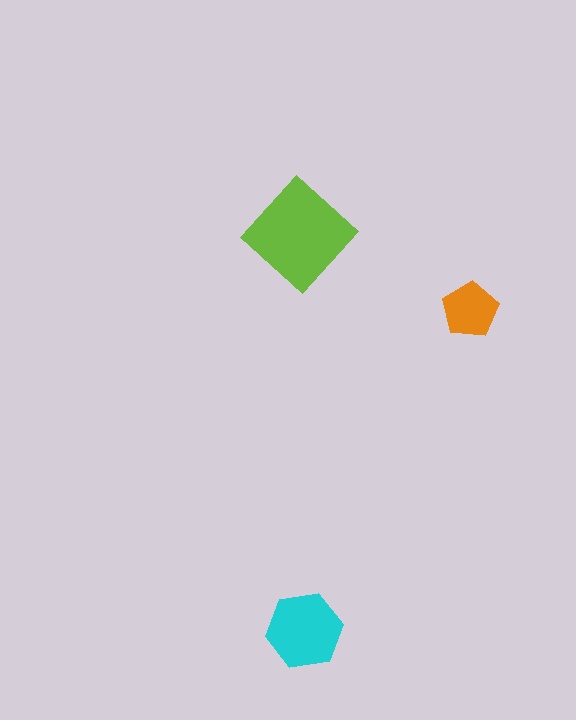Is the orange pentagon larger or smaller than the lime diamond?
Smaller.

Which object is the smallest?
The orange pentagon.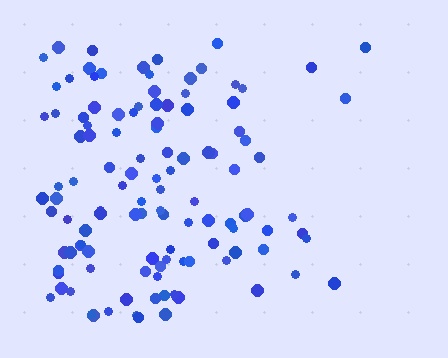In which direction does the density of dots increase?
From right to left, with the left side densest.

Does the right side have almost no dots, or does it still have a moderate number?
Still a moderate number, just noticeably fewer than the left.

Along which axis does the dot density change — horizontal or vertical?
Horizontal.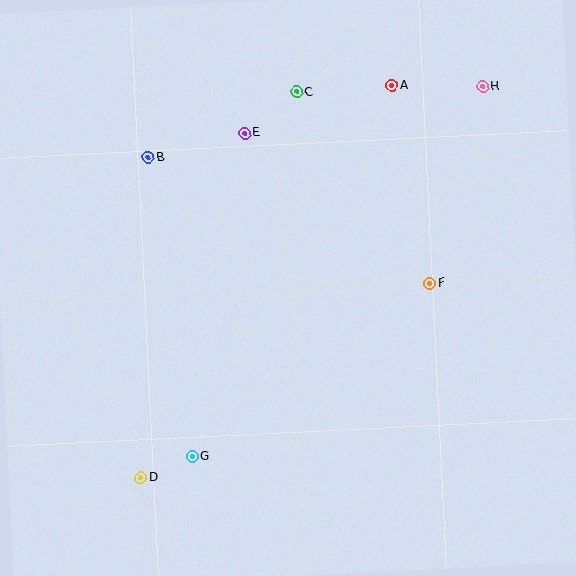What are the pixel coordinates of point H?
Point H is at (483, 87).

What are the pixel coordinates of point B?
Point B is at (148, 157).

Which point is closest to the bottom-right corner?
Point F is closest to the bottom-right corner.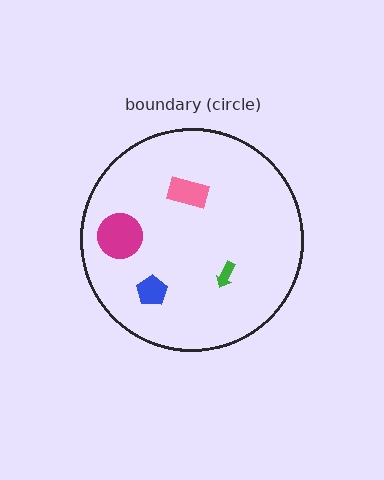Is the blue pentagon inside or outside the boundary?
Inside.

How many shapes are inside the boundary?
4 inside, 0 outside.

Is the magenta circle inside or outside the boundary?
Inside.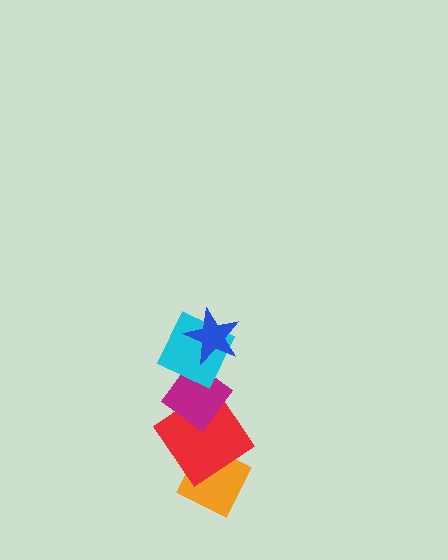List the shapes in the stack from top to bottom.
From top to bottom: the blue star, the cyan square, the magenta diamond, the red diamond, the orange diamond.